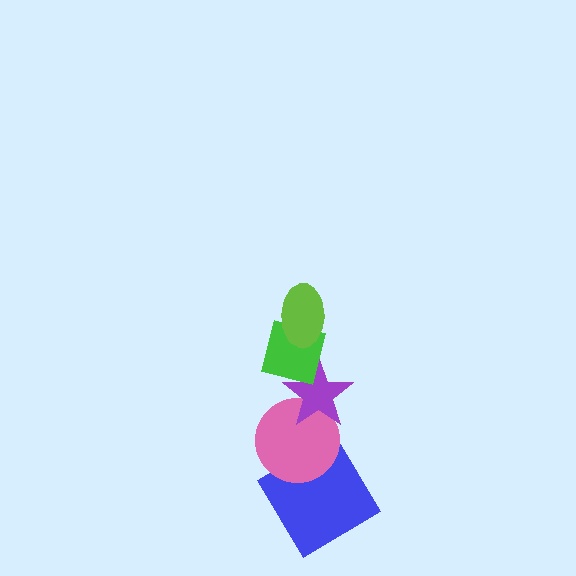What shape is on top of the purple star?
The green square is on top of the purple star.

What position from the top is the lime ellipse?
The lime ellipse is 1st from the top.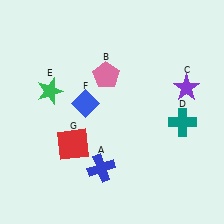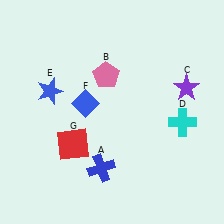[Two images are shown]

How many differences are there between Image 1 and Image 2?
There are 2 differences between the two images.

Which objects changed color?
D changed from teal to cyan. E changed from green to blue.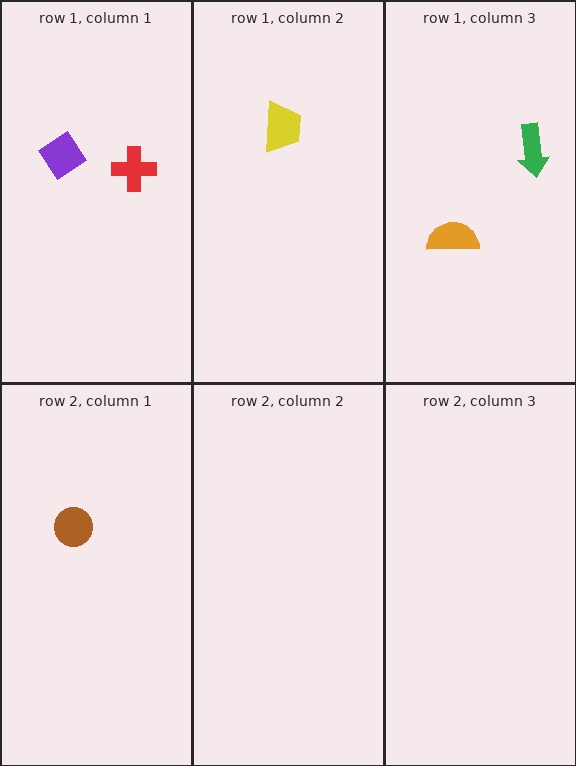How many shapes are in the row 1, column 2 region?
1.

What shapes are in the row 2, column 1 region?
The brown circle.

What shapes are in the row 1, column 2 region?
The yellow trapezoid.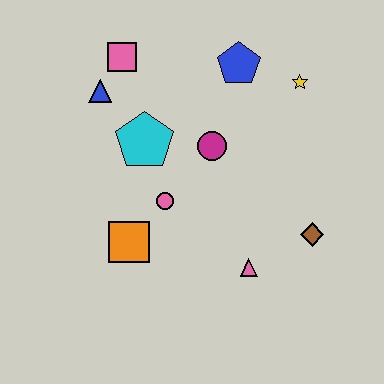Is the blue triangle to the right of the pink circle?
No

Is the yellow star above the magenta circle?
Yes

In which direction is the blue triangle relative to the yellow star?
The blue triangle is to the left of the yellow star.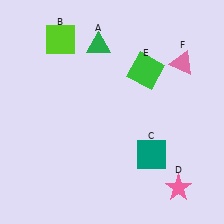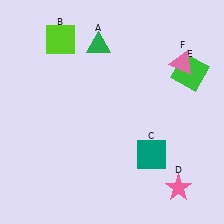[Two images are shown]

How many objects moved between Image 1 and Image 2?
1 object moved between the two images.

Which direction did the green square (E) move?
The green square (E) moved right.